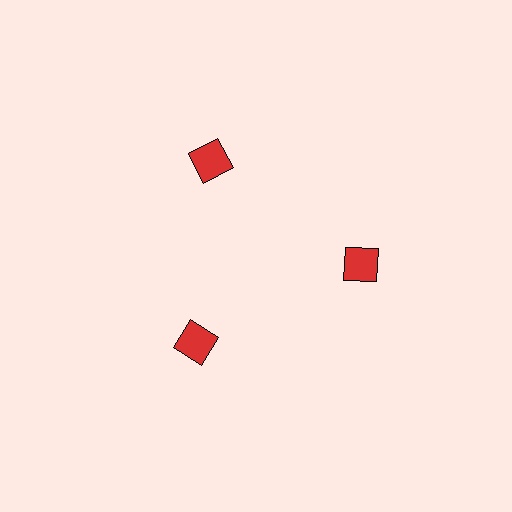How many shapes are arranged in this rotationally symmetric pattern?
There are 3 shapes, arranged in 3 groups of 1.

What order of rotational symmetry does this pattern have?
This pattern has 3-fold rotational symmetry.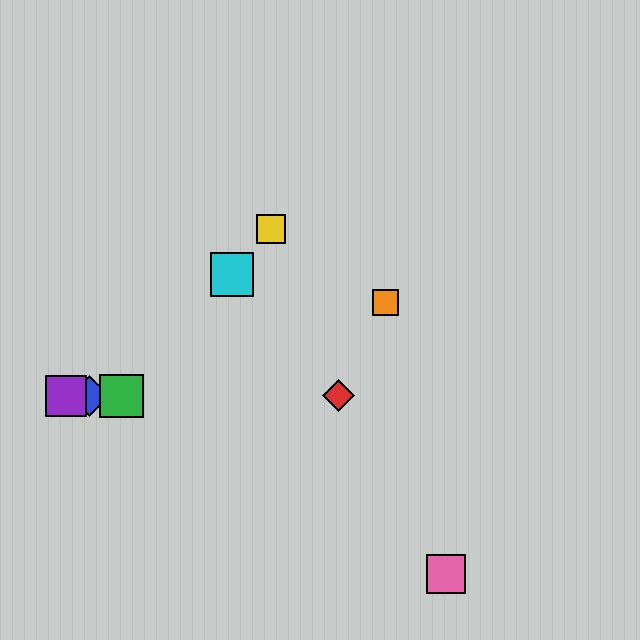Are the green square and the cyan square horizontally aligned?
No, the green square is at y≈396 and the cyan square is at y≈274.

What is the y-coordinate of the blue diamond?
The blue diamond is at y≈396.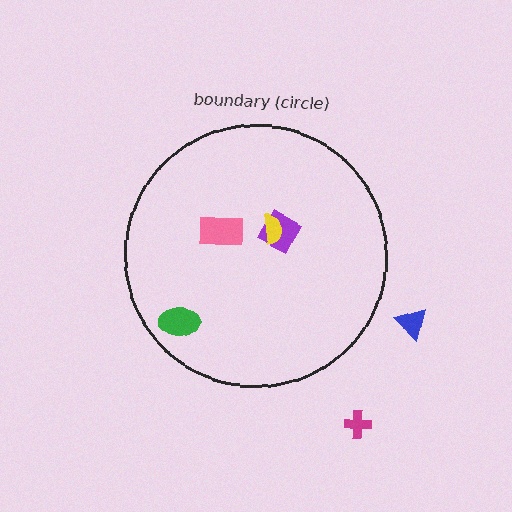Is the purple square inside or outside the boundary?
Inside.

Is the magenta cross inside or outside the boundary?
Outside.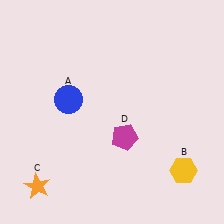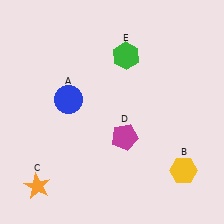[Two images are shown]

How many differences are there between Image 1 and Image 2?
There is 1 difference between the two images.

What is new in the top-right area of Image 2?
A green hexagon (E) was added in the top-right area of Image 2.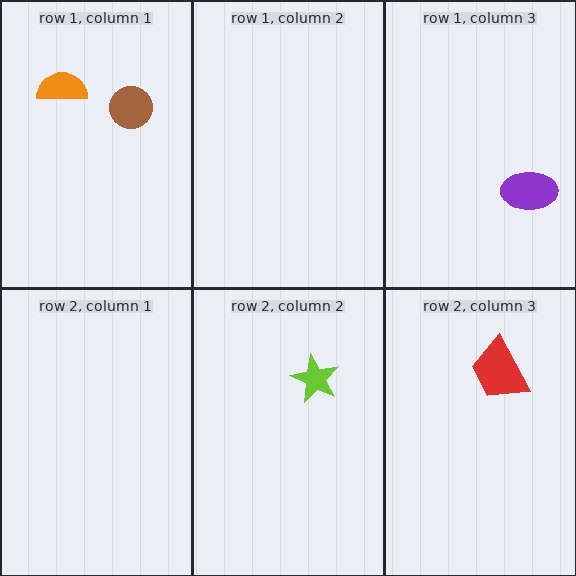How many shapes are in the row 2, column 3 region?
1.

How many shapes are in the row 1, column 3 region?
1.